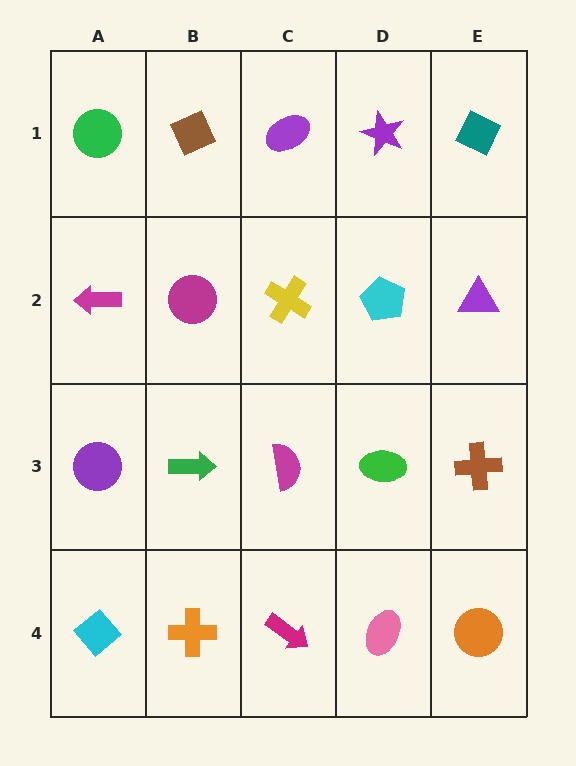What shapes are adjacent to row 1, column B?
A magenta circle (row 2, column B), a green circle (row 1, column A), a purple ellipse (row 1, column C).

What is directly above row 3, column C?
A yellow cross.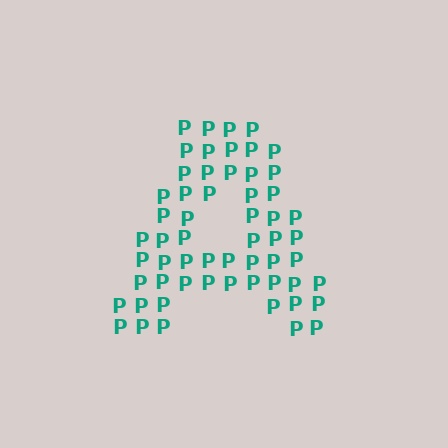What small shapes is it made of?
It is made of small letter P's.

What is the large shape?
The large shape is the letter A.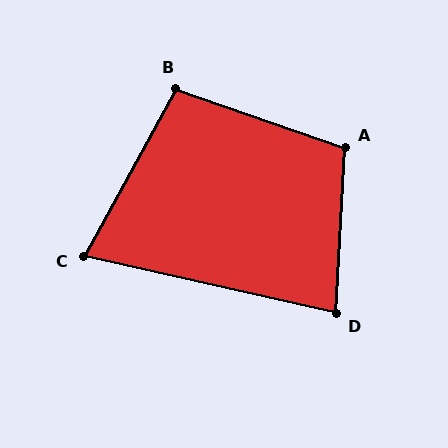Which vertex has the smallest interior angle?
C, at approximately 74 degrees.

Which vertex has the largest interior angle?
A, at approximately 106 degrees.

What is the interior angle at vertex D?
Approximately 80 degrees (acute).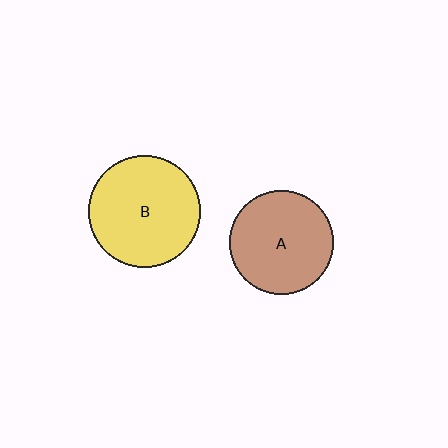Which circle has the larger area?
Circle B (yellow).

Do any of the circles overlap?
No, none of the circles overlap.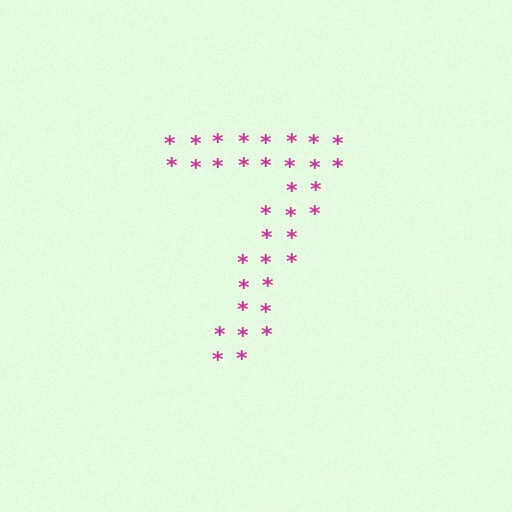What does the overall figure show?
The overall figure shows the digit 7.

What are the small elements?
The small elements are asterisks.